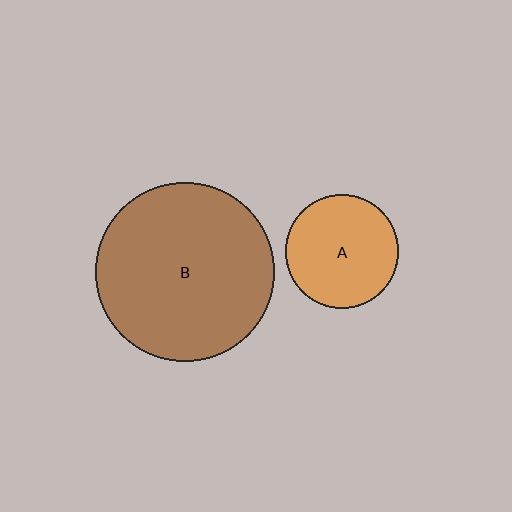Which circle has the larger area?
Circle B (brown).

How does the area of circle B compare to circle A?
Approximately 2.5 times.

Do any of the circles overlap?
No, none of the circles overlap.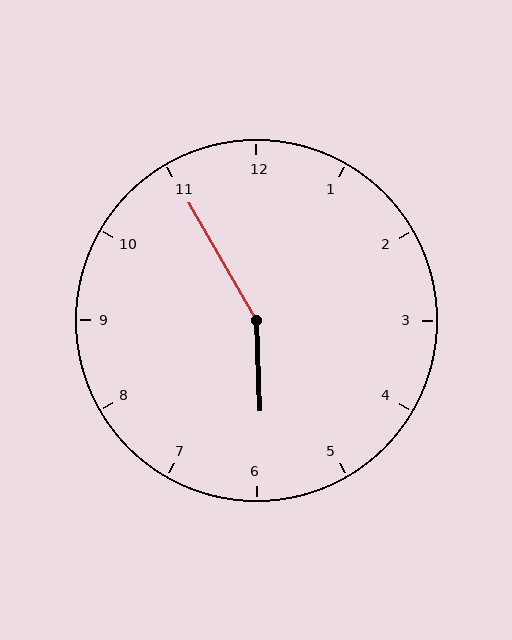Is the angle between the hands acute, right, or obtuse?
It is obtuse.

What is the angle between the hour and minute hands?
Approximately 152 degrees.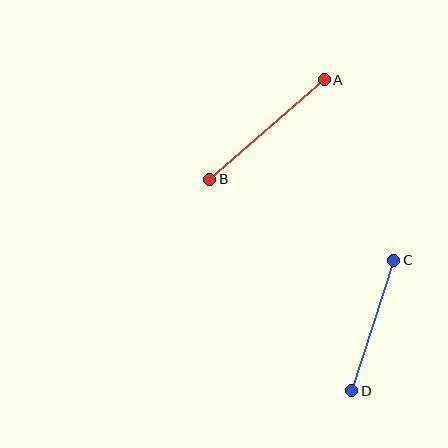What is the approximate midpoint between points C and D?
The midpoint is at approximately (373, 325) pixels.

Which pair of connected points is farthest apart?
Points A and B are farthest apart.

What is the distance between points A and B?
The distance is approximately 152 pixels.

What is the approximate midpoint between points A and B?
The midpoint is at approximately (267, 129) pixels.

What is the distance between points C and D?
The distance is approximately 137 pixels.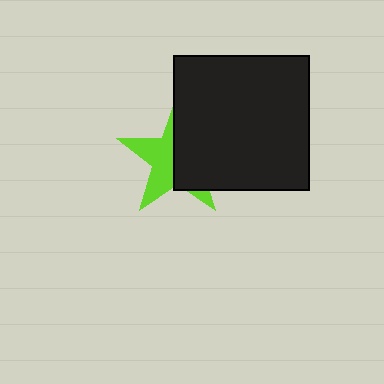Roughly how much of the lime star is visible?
About half of it is visible (roughly 48%).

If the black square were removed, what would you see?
You would see the complete lime star.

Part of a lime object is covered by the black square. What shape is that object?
It is a star.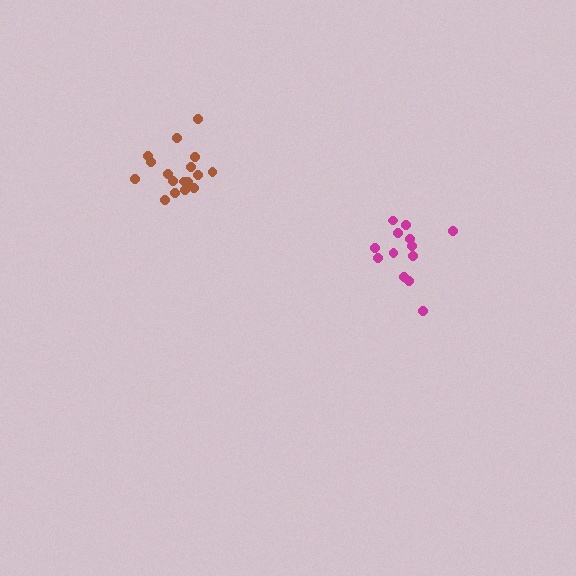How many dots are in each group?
Group 1: 13 dots, Group 2: 17 dots (30 total).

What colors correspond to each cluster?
The clusters are colored: magenta, brown.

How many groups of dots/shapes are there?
There are 2 groups.